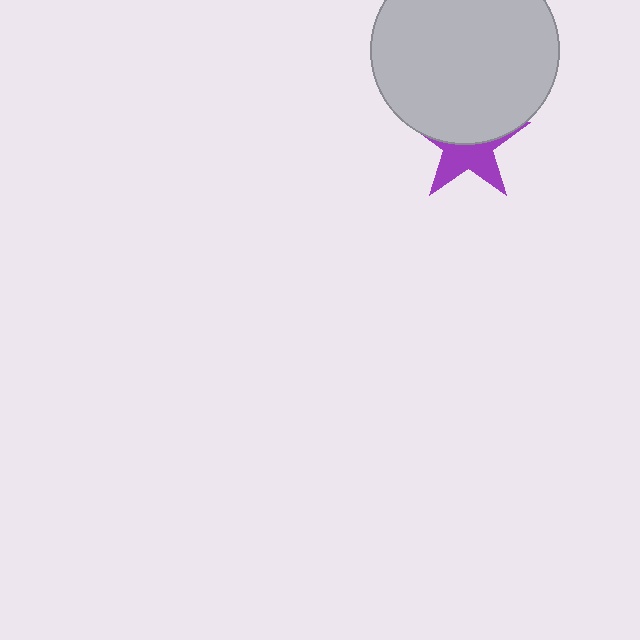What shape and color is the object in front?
The object in front is a light gray circle.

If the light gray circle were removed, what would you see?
You would see the complete purple star.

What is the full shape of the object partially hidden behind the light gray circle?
The partially hidden object is a purple star.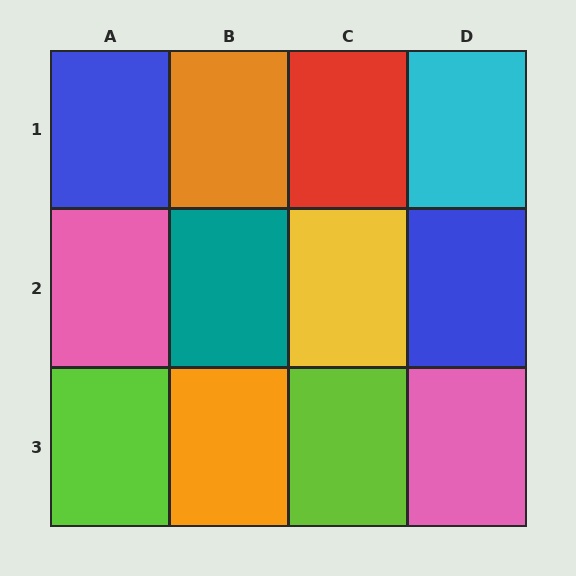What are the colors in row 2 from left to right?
Pink, teal, yellow, blue.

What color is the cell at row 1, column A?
Blue.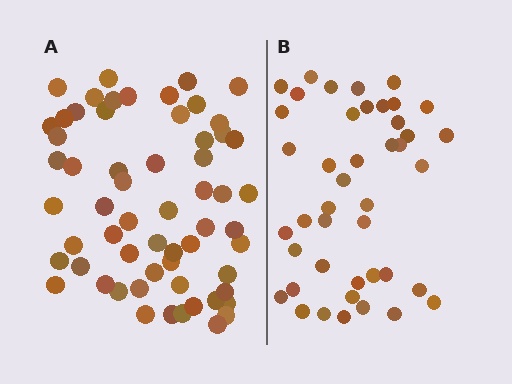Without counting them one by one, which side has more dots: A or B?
Region A (the left region) has more dots.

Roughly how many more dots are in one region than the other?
Region A has approximately 15 more dots than region B.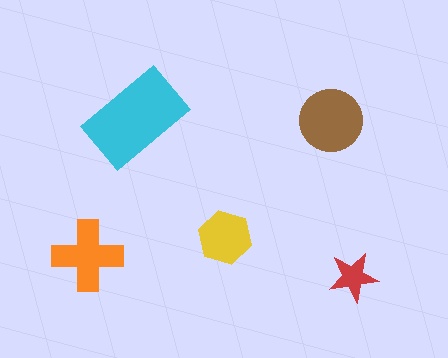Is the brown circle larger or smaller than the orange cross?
Larger.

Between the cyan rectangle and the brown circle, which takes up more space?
The cyan rectangle.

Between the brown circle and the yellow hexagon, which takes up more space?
The brown circle.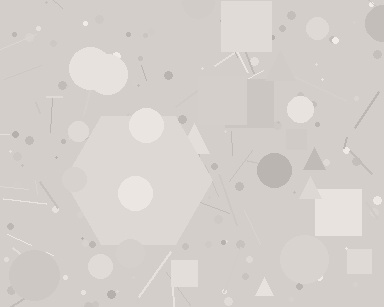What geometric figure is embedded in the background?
A hexagon is embedded in the background.